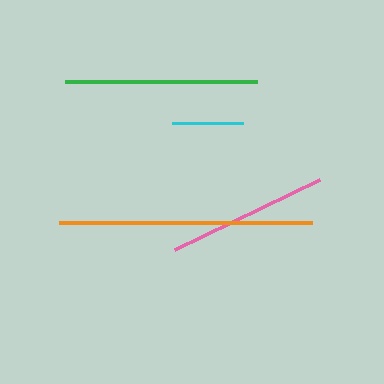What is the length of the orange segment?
The orange segment is approximately 253 pixels long.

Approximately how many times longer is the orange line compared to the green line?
The orange line is approximately 1.3 times the length of the green line.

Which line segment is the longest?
The orange line is the longest at approximately 253 pixels.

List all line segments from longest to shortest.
From longest to shortest: orange, green, pink, cyan.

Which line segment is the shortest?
The cyan line is the shortest at approximately 70 pixels.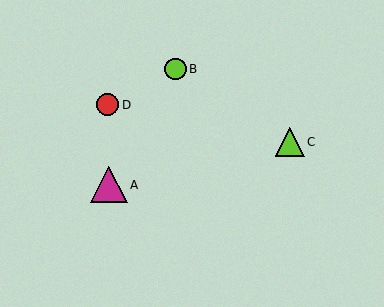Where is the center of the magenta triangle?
The center of the magenta triangle is at (109, 185).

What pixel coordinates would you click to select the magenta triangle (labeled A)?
Click at (109, 185) to select the magenta triangle A.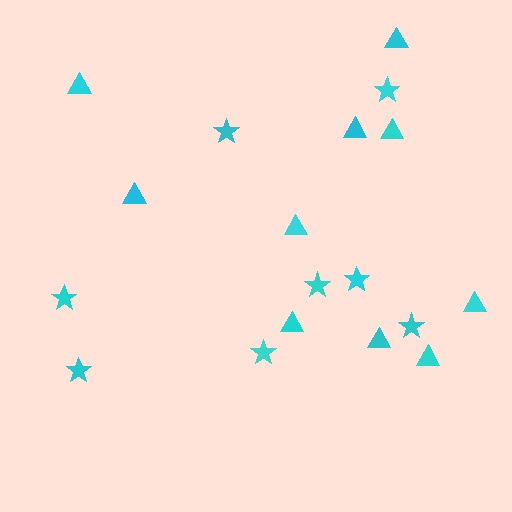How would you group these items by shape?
There are 2 groups: one group of triangles (10) and one group of stars (8).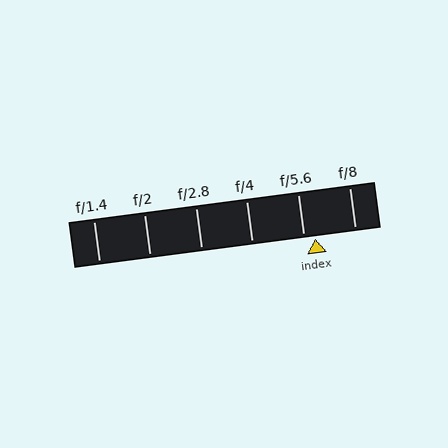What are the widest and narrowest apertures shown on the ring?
The widest aperture shown is f/1.4 and the narrowest is f/8.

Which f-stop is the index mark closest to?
The index mark is closest to f/5.6.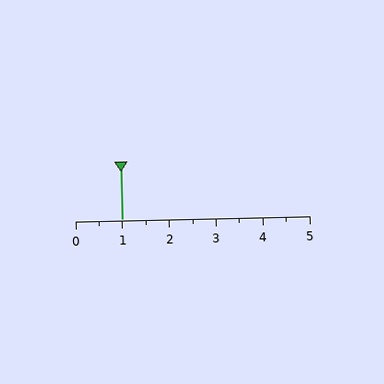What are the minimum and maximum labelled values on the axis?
The axis runs from 0 to 5.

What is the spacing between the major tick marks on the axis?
The major ticks are spaced 1 apart.